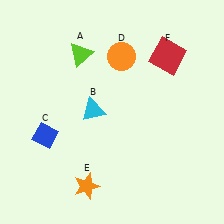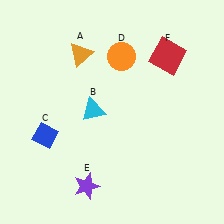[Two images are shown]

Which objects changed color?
A changed from lime to orange. E changed from orange to purple.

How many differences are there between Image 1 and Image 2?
There are 2 differences between the two images.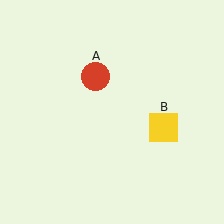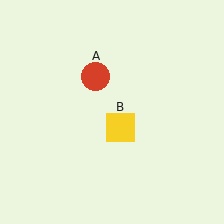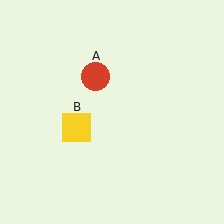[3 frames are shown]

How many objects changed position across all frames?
1 object changed position: yellow square (object B).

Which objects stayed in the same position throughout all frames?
Red circle (object A) remained stationary.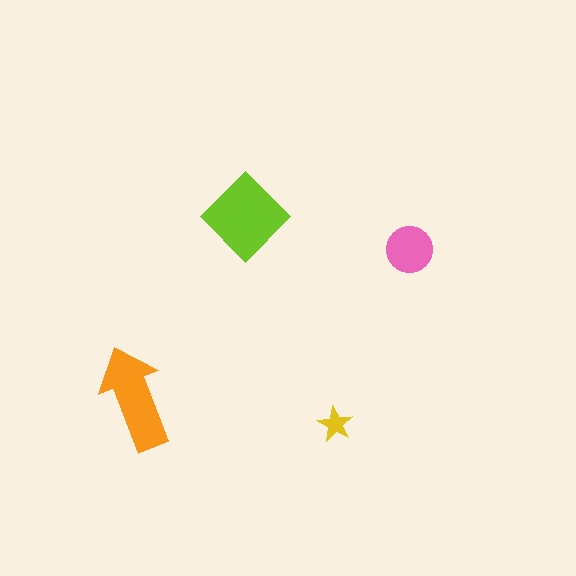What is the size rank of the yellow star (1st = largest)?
4th.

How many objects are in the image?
There are 4 objects in the image.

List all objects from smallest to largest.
The yellow star, the pink circle, the orange arrow, the lime diamond.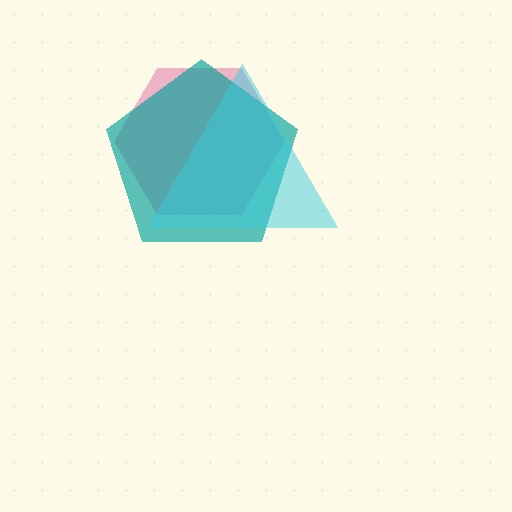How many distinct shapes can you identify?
There are 3 distinct shapes: a pink hexagon, a teal pentagon, a cyan triangle.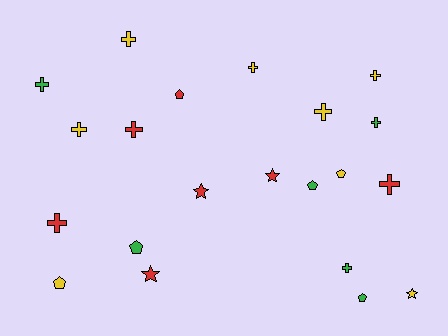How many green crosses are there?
There are 3 green crosses.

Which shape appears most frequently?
Cross, with 11 objects.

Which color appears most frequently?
Yellow, with 8 objects.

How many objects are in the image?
There are 21 objects.